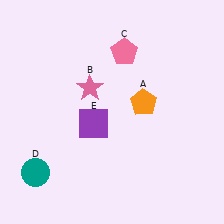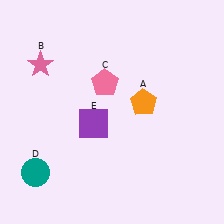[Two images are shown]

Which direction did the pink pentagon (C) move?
The pink pentagon (C) moved down.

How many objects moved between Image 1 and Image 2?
2 objects moved between the two images.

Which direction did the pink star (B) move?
The pink star (B) moved left.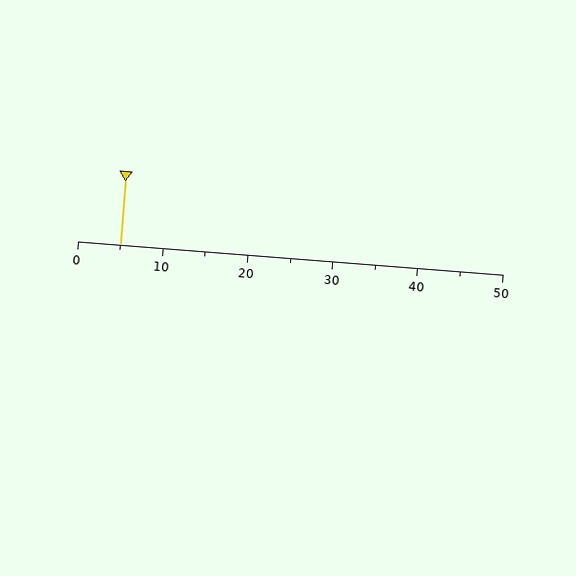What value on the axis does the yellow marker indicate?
The marker indicates approximately 5.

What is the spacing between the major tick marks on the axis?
The major ticks are spaced 10 apart.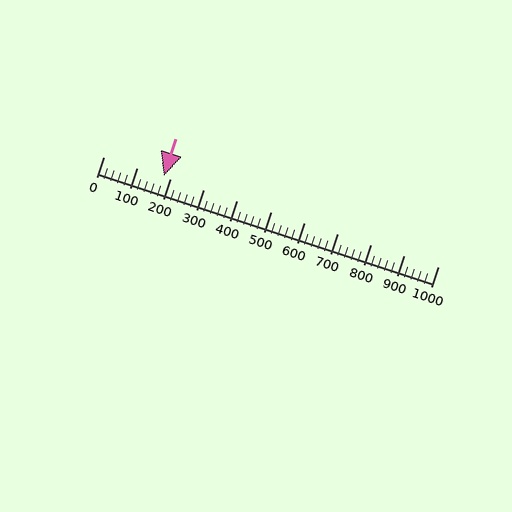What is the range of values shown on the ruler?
The ruler shows values from 0 to 1000.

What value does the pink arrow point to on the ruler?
The pink arrow points to approximately 180.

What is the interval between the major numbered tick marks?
The major tick marks are spaced 100 units apart.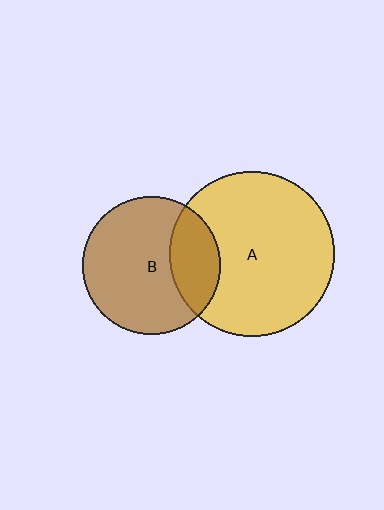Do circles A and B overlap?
Yes.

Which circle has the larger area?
Circle A (yellow).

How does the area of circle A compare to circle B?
Approximately 1.4 times.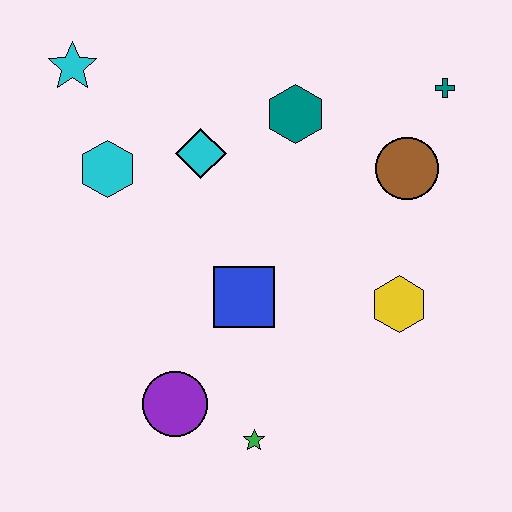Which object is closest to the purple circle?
The green star is closest to the purple circle.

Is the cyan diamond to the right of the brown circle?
No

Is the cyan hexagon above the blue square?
Yes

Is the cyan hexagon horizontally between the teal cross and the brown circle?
No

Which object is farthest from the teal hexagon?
The green star is farthest from the teal hexagon.